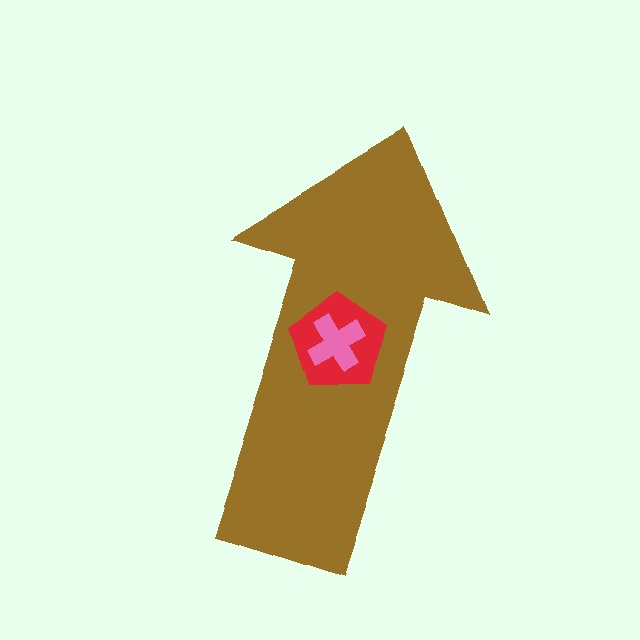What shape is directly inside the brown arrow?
The red pentagon.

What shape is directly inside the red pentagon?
The pink cross.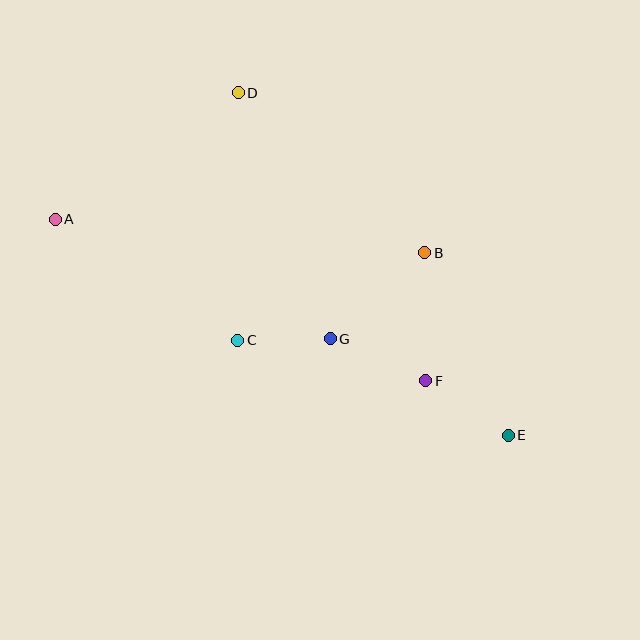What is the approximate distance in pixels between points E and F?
The distance between E and F is approximately 99 pixels.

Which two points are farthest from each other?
Points A and E are farthest from each other.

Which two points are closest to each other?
Points C and G are closest to each other.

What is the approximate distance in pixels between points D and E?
The distance between D and E is approximately 436 pixels.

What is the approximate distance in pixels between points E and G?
The distance between E and G is approximately 202 pixels.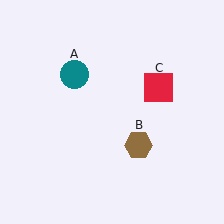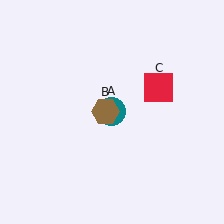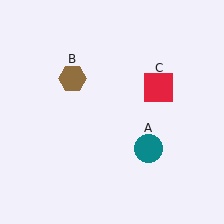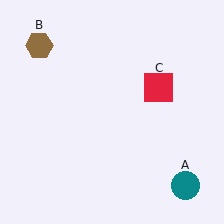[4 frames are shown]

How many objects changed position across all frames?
2 objects changed position: teal circle (object A), brown hexagon (object B).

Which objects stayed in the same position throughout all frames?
Red square (object C) remained stationary.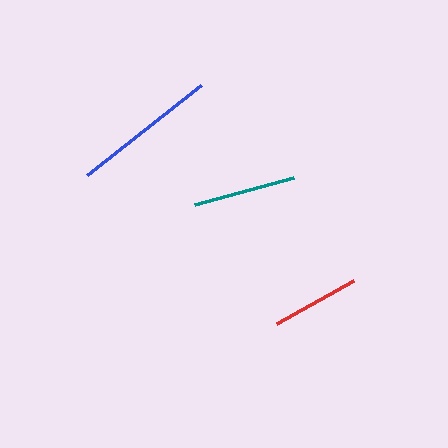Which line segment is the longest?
The blue line is the longest at approximately 146 pixels.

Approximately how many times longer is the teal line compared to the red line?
The teal line is approximately 1.2 times the length of the red line.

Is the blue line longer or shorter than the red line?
The blue line is longer than the red line.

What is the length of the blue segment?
The blue segment is approximately 146 pixels long.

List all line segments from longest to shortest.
From longest to shortest: blue, teal, red.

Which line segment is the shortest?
The red line is the shortest at approximately 88 pixels.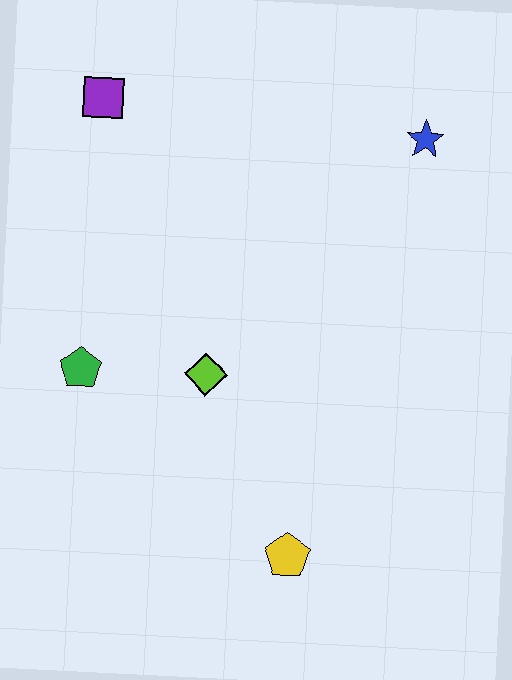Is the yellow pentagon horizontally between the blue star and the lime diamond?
Yes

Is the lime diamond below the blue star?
Yes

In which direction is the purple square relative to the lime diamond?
The purple square is above the lime diamond.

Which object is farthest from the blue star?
The yellow pentagon is farthest from the blue star.